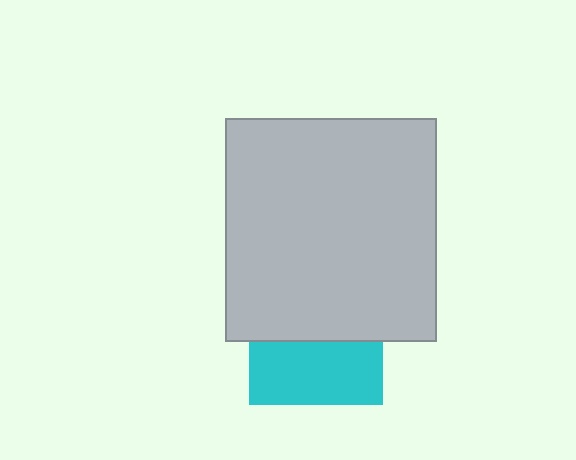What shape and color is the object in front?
The object in front is a light gray rectangle.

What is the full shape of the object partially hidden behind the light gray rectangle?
The partially hidden object is a cyan square.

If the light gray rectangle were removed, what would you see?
You would see the complete cyan square.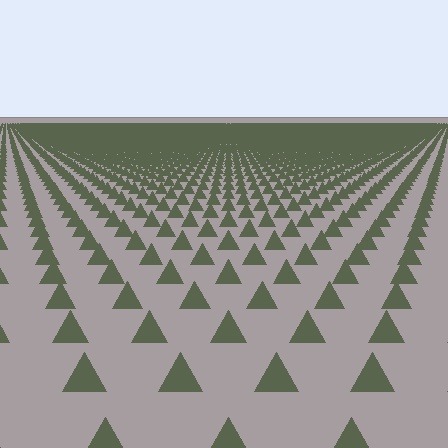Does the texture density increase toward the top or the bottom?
Density increases toward the top.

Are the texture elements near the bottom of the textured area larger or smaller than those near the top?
Larger. Near the bottom, elements are closer to the viewer and appear at a bigger on-screen size.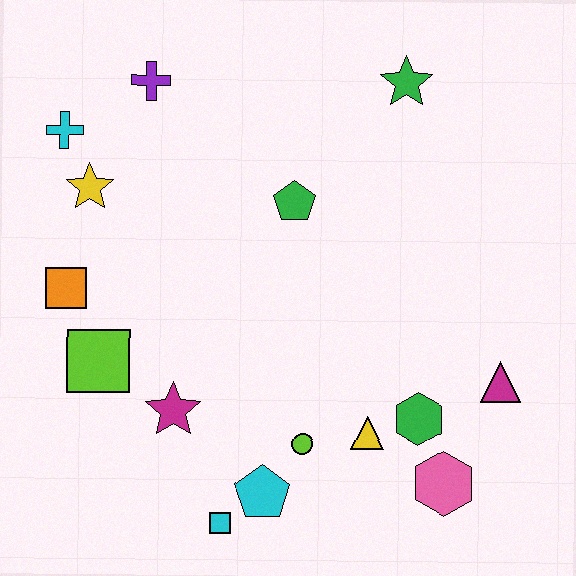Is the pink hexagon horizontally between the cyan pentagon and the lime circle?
No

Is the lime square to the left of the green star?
Yes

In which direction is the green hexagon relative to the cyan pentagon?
The green hexagon is to the right of the cyan pentagon.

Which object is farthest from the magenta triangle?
The cyan cross is farthest from the magenta triangle.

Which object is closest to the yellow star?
The cyan cross is closest to the yellow star.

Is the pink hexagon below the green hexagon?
Yes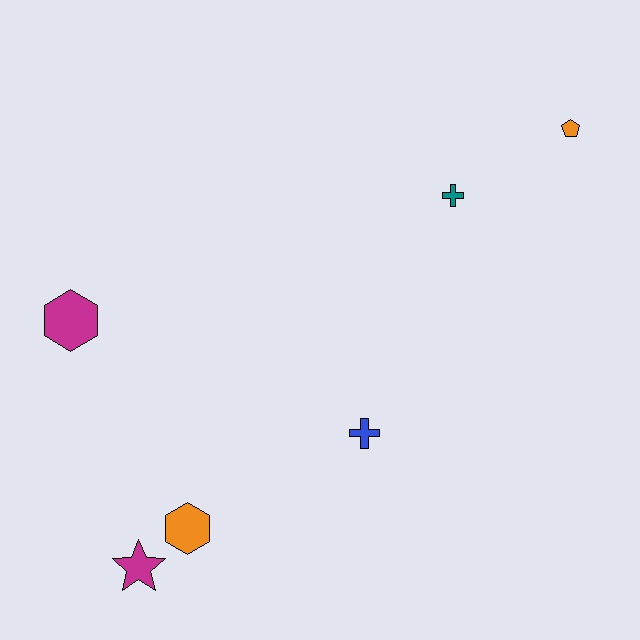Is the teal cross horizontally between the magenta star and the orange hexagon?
No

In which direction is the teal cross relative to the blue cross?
The teal cross is above the blue cross.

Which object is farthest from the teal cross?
The magenta star is farthest from the teal cross.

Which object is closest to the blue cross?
The orange hexagon is closest to the blue cross.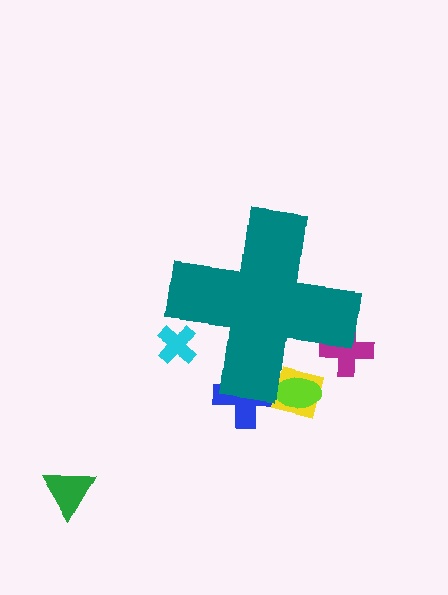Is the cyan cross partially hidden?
Yes, the cyan cross is partially hidden behind the teal cross.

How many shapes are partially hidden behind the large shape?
5 shapes are partially hidden.